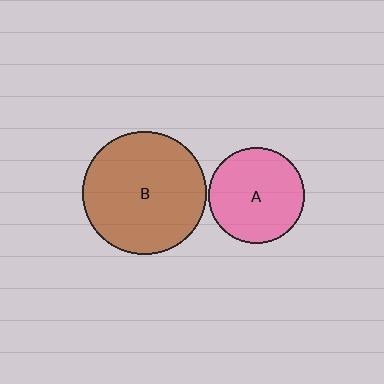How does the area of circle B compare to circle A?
Approximately 1.6 times.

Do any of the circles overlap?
No, none of the circles overlap.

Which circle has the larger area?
Circle B (brown).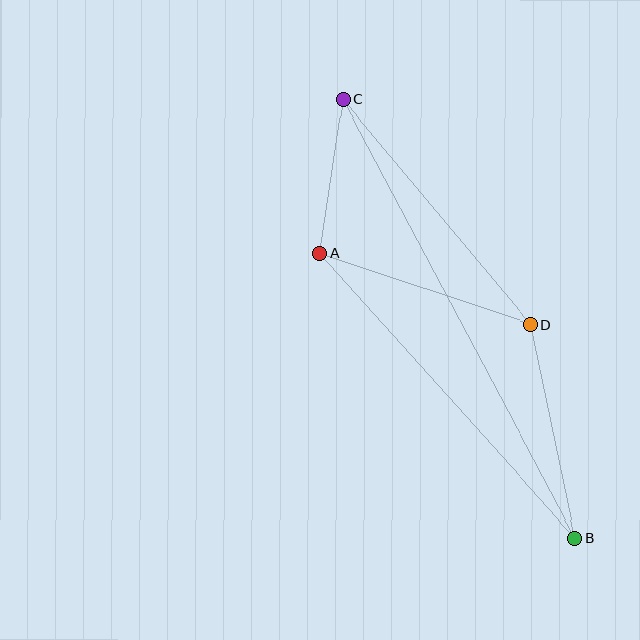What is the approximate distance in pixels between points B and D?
The distance between B and D is approximately 218 pixels.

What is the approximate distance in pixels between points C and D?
The distance between C and D is approximately 293 pixels.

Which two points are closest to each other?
Points A and C are closest to each other.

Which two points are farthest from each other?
Points B and C are farthest from each other.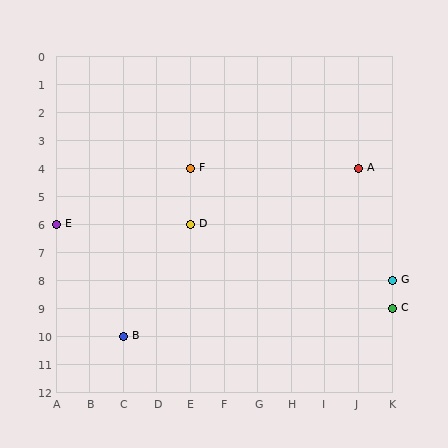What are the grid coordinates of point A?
Point A is at grid coordinates (J, 4).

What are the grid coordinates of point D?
Point D is at grid coordinates (E, 6).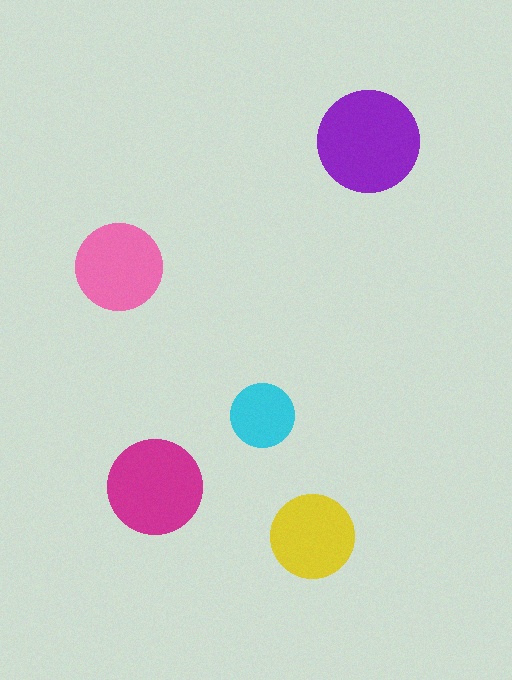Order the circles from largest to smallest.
the purple one, the magenta one, the pink one, the yellow one, the cyan one.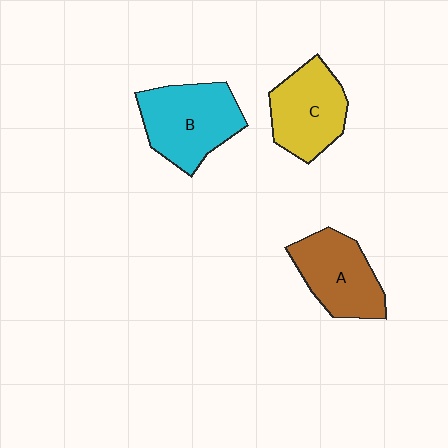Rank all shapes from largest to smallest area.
From largest to smallest: B (cyan), A (brown), C (yellow).